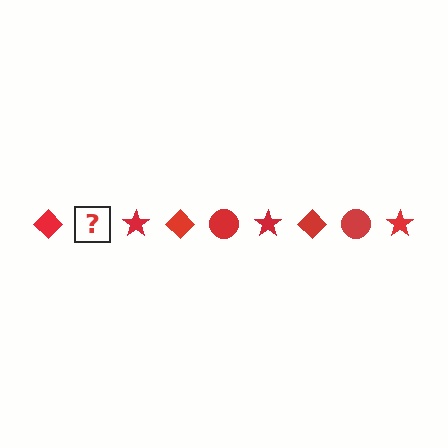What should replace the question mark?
The question mark should be replaced with a red circle.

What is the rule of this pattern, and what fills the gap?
The rule is that the pattern cycles through diamond, circle, star shapes in red. The gap should be filled with a red circle.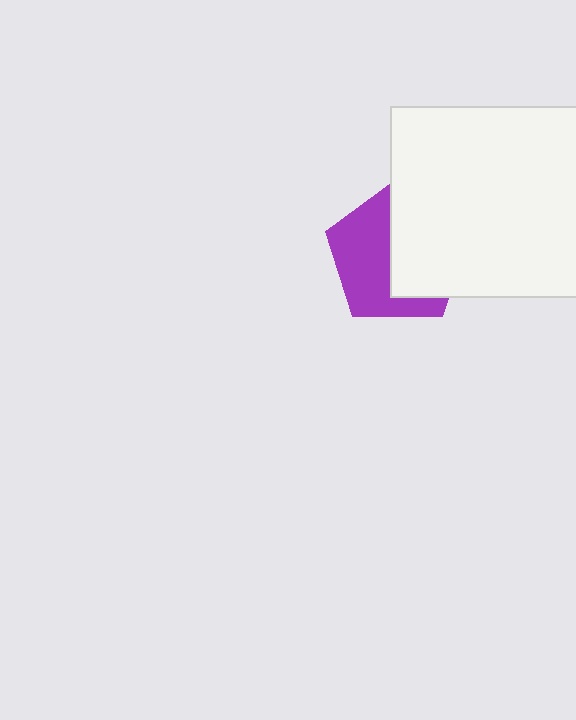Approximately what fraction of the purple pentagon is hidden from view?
Roughly 50% of the purple pentagon is hidden behind the white square.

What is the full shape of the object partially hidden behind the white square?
The partially hidden object is a purple pentagon.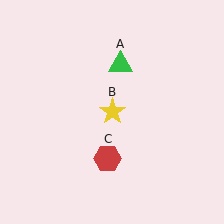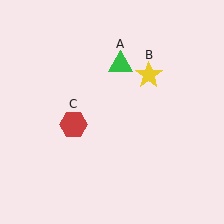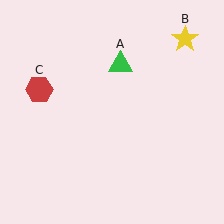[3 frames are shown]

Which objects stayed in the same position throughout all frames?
Green triangle (object A) remained stationary.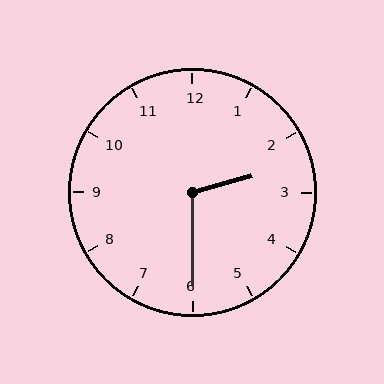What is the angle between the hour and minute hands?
Approximately 105 degrees.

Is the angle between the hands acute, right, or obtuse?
It is obtuse.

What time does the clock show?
2:30.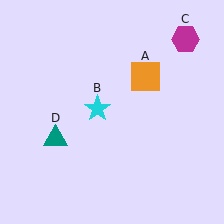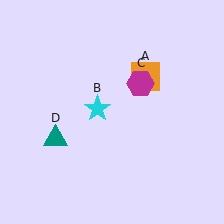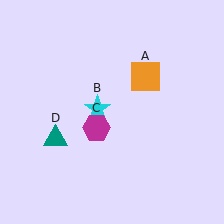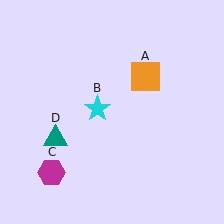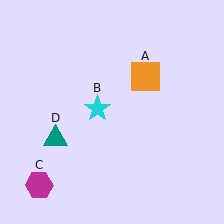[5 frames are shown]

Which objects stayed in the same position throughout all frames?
Orange square (object A) and cyan star (object B) and teal triangle (object D) remained stationary.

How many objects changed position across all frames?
1 object changed position: magenta hexagon (object C).